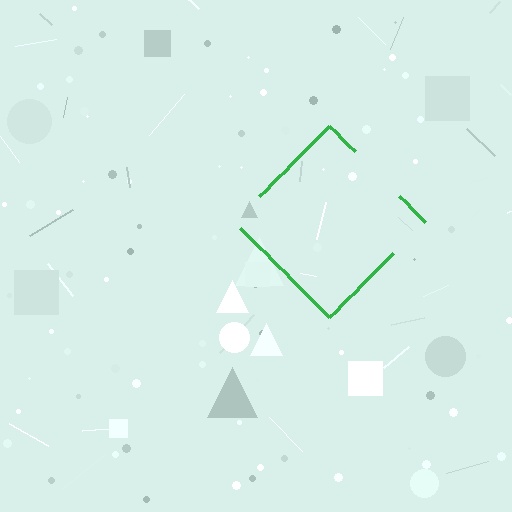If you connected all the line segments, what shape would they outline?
They would outline a diamond.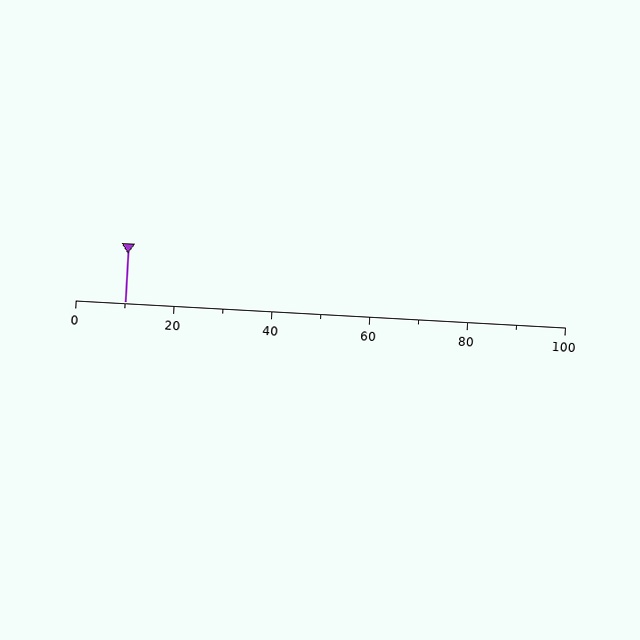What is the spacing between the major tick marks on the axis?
The major ticks are spaced 20 apart.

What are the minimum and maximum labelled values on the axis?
The axis runs from 0 to 100.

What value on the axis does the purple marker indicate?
The marker indicates approximately 10.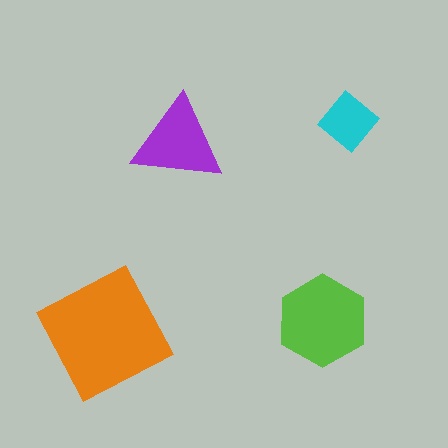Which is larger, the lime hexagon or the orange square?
The orange square.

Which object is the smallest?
The cyan diamond.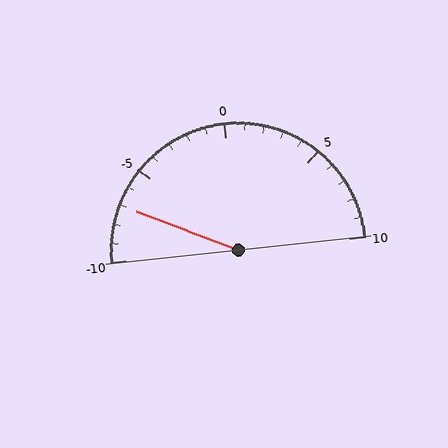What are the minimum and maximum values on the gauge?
The gauge ranges from -10 to 10.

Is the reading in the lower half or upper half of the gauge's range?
The reading is in the lower half of the range (-10 to 10).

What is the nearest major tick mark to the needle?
The nearest major tick mark is -5.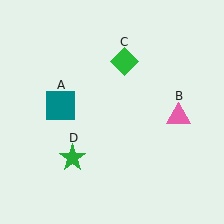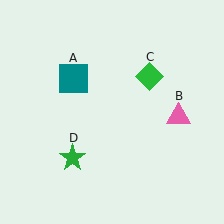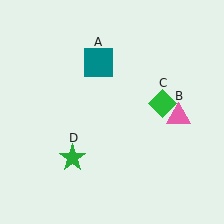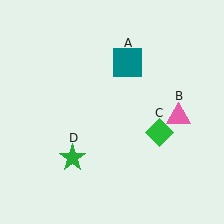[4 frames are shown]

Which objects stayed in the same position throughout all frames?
Pink triangle (object B) and green star (object D) remained stationary.